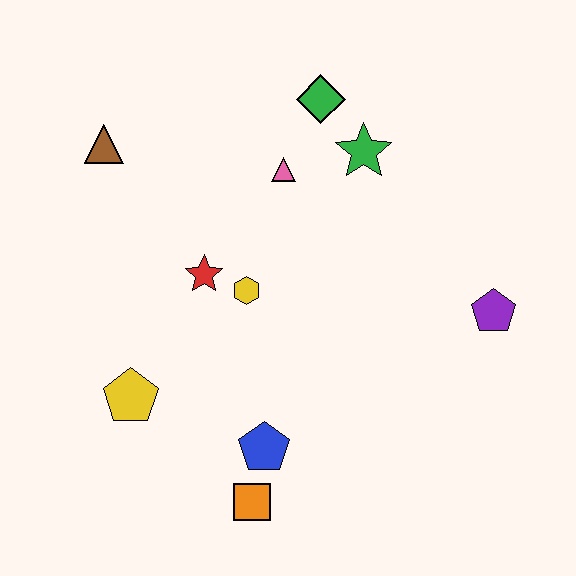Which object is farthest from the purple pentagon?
The brown triangle is farthest from the purple pentagon.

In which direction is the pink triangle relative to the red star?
The pink triangle is above the red star.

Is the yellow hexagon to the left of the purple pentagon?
Yes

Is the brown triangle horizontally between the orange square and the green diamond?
No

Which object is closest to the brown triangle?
The red star is closest to the brown triangle.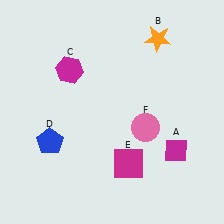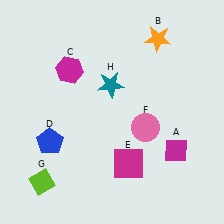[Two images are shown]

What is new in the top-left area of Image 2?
A teal star (H) was added in the top-left area of Image 2.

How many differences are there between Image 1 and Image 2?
There are 2 differences between the two images.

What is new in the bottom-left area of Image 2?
A lime diamond (G) was added in the bottom-left area of Image 2.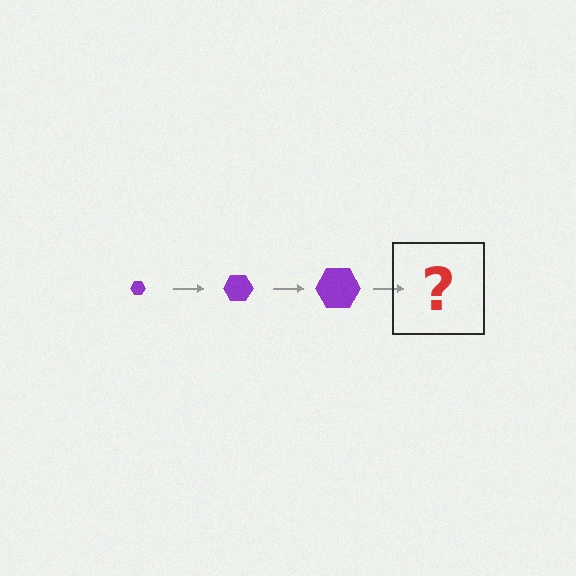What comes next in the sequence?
The next element should be a purple hexagon, larger than the previous one.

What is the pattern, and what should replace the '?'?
The pattern is that the hexagon gets progressively larger each step. The '?' should be a purple hexagon, larger than the previous one.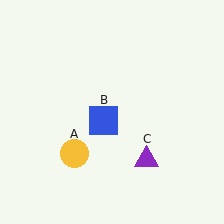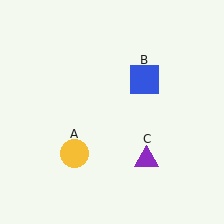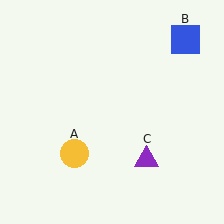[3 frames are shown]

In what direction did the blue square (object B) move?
The blue square (object B) moved up and to the right.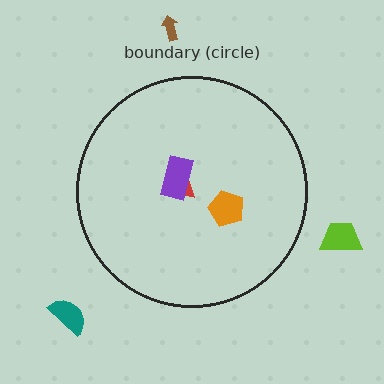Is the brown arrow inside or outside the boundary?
Outside.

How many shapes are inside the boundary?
3 inside, 3 outside.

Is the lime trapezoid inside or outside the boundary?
Outside.